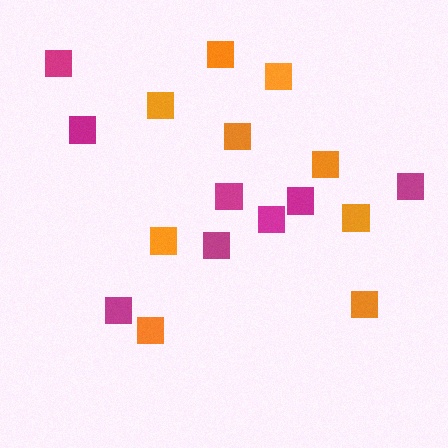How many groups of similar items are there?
There are 2 groups: one group of magenta squares (8) and one group of orange squares (9).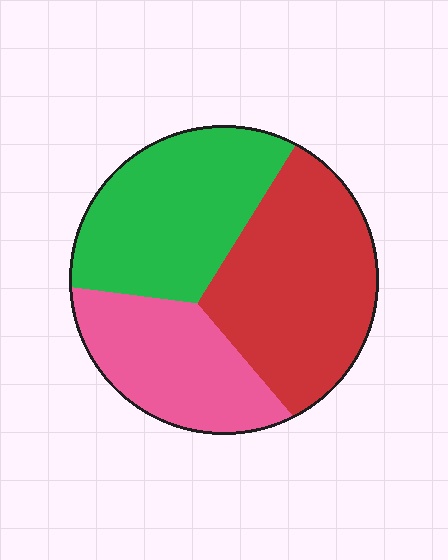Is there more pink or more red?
Red.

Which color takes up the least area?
Pink, at roughly 25%.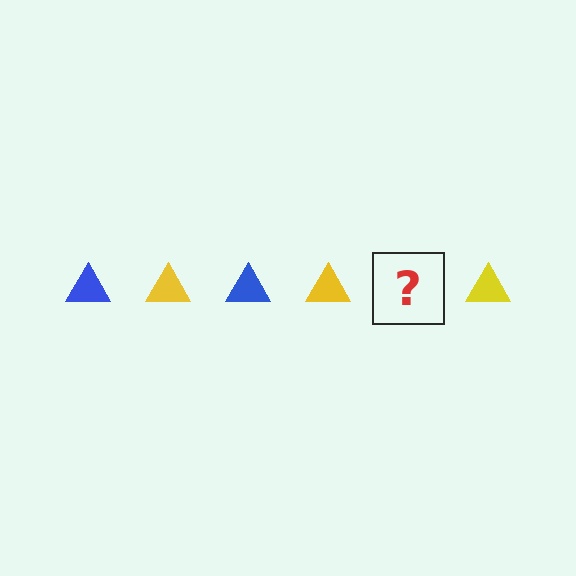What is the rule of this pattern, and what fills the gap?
The rule is that the pattern cycles through blue, yellow triangles. The gap should be filled with a blue triangle.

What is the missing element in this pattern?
The missing element is a blue triangle.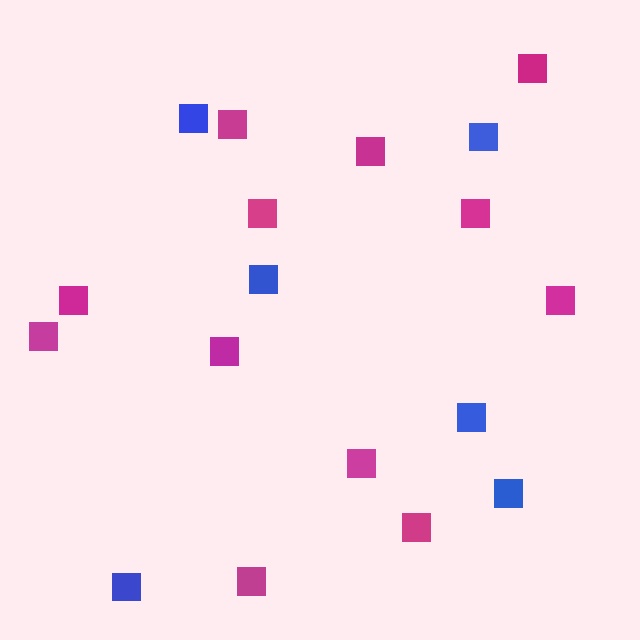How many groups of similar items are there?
There are 2 groups: one group of magenta squares (12) and one group of blue squares (6).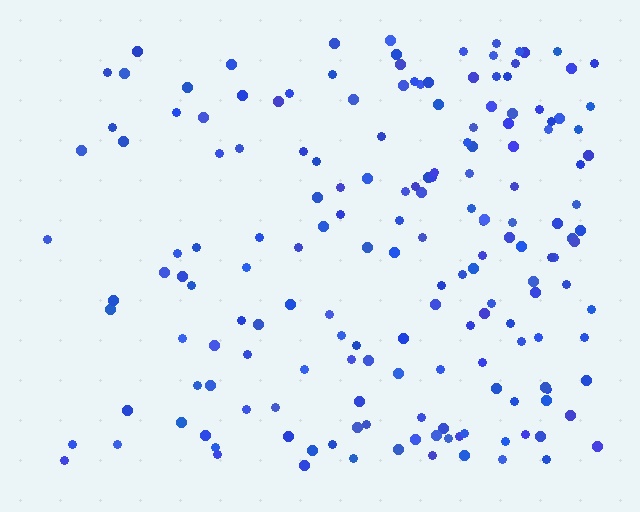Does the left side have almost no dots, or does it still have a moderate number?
Still a moderate number, just noticeably fewer than the right.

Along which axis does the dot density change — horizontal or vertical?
Horizontal.